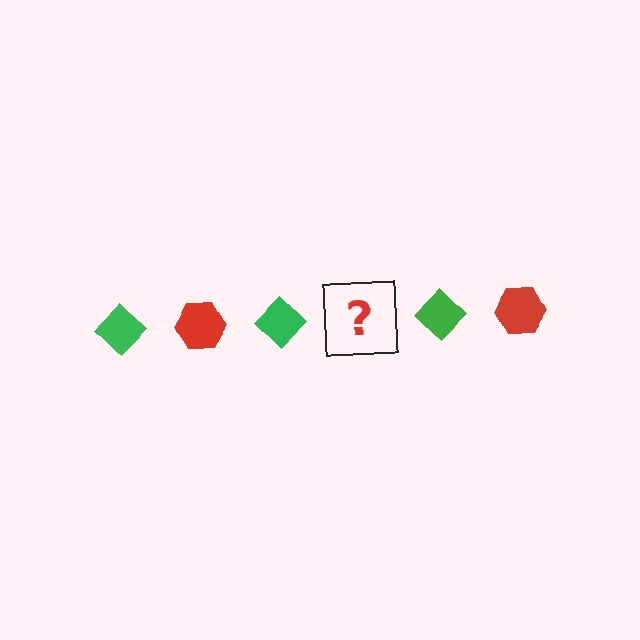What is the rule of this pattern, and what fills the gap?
The rule is that the pattern alternates between green diamond and red hexagon. The gap should be filled with a red hexagon.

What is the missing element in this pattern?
The missing element is a red hexagon.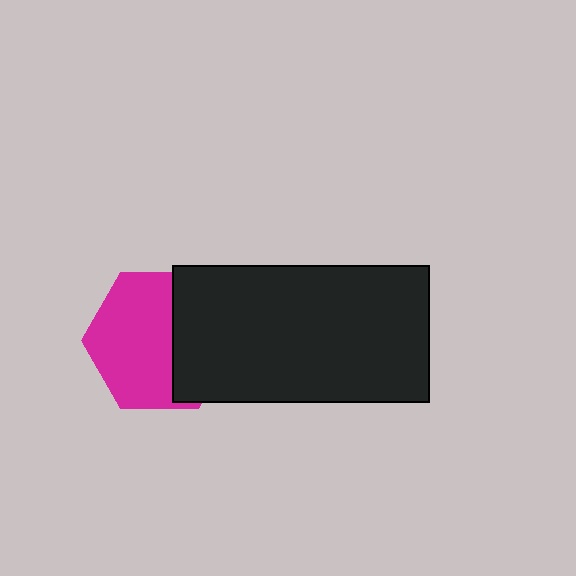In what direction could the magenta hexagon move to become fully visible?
The magenta hexagon could move left. That would shift it out from behind the black rectangle entirely.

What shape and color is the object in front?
The object in front is a black rectangle.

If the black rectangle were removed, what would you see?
You would see the complete magenta hexagon.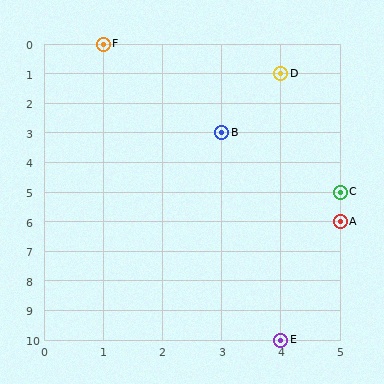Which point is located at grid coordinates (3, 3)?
Point B is at (3, 3).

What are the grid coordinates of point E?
Point E is at grid coordinates (4, 10).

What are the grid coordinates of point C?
Point C is at grid coordinates (5, 5).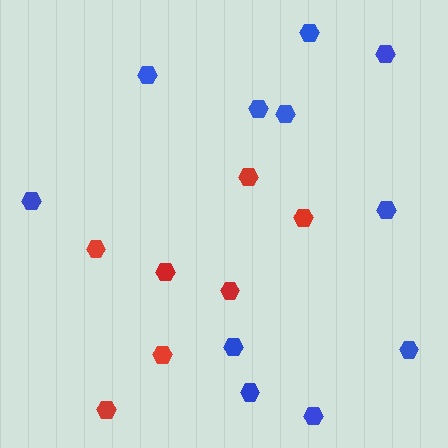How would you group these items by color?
There are 2 groups: one group of blue hexagons (11) and one group of red hexagons (7).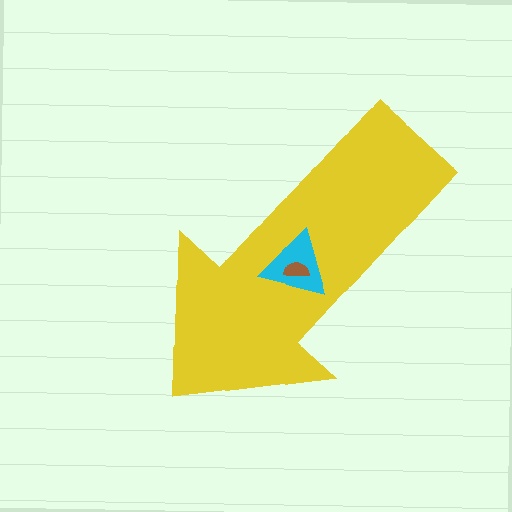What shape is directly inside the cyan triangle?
The brown semicircle.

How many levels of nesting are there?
3.